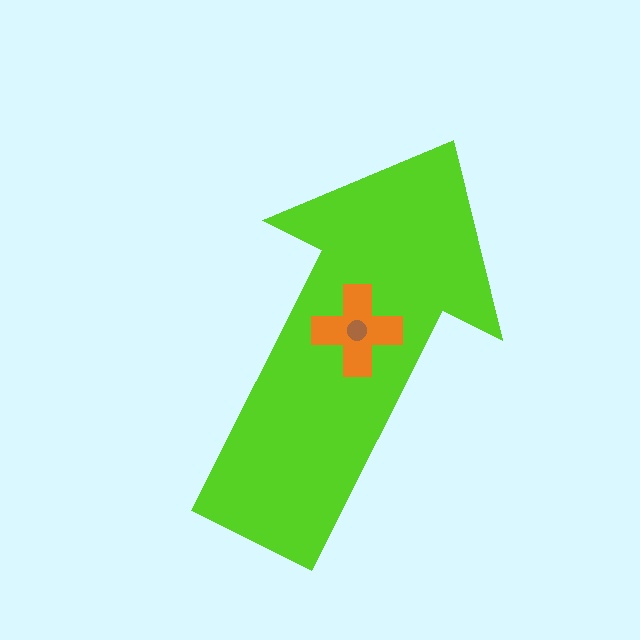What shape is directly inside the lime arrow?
The orange cross.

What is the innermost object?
The brown circle.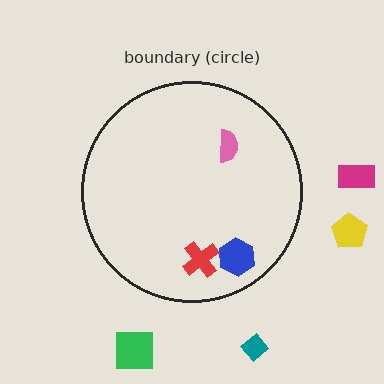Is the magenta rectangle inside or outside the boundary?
Outside.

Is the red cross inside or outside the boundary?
Inside.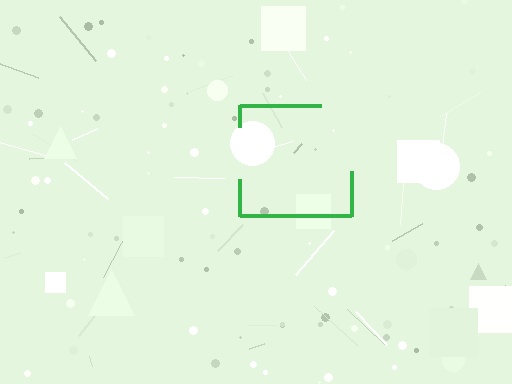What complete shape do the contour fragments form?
The contour fragments form a square.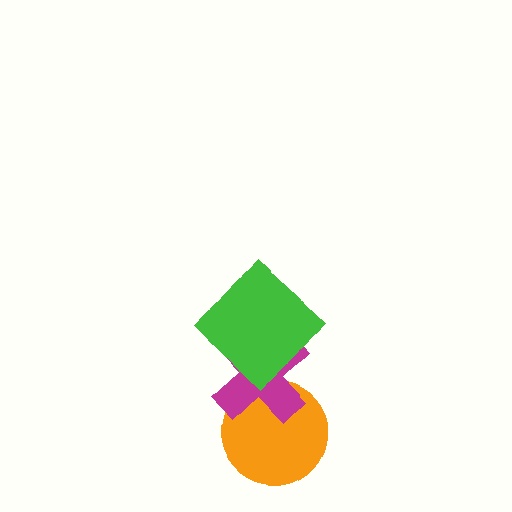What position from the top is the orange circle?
The orange circle is 3rd from the top.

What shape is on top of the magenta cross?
The green diamond is on top of the magenta cross.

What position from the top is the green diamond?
The green diamond is 1st from the top.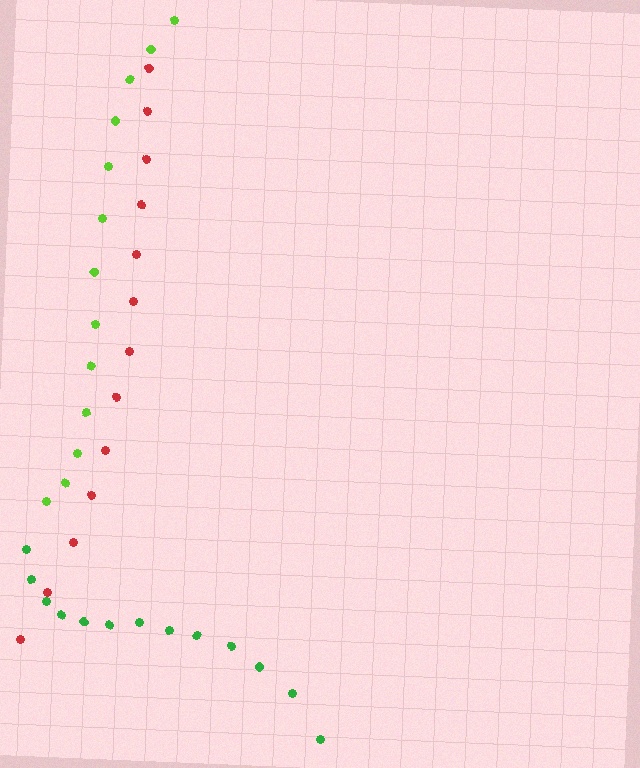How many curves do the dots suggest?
There are 3 distinct paths.